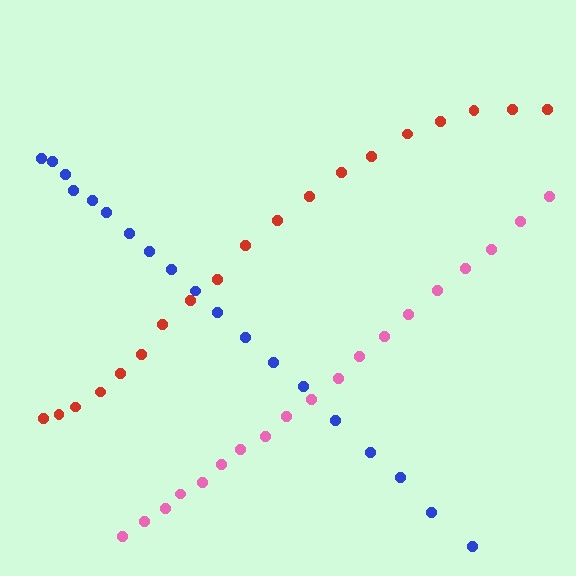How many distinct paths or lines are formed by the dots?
There are 3 distinct paths.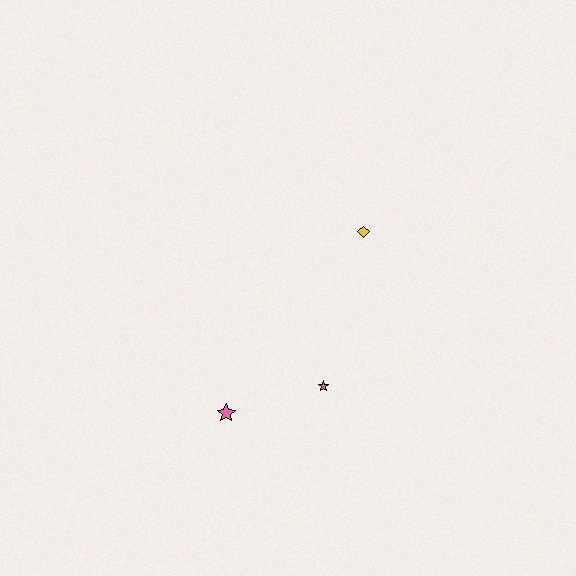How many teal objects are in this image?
There are no teal objects.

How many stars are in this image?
There are 2 stars.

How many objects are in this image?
There are 3 objects.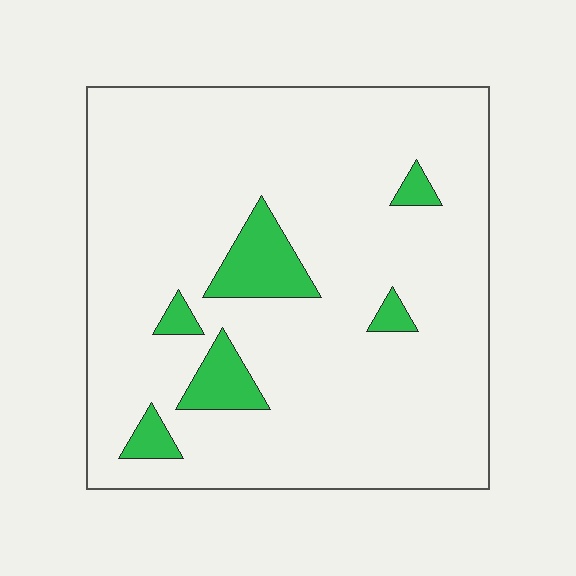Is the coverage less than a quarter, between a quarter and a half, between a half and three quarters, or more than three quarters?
Less than a quarter.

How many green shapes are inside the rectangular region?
6.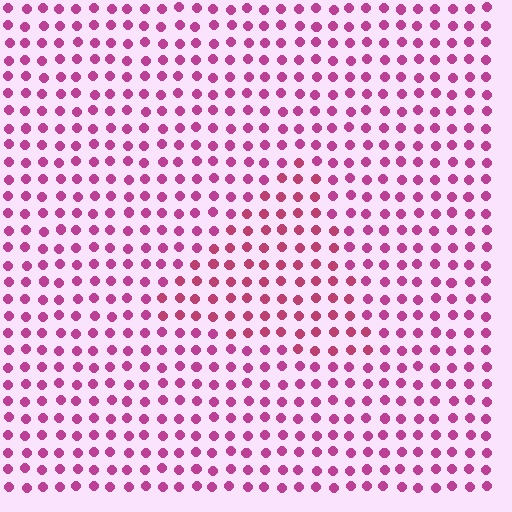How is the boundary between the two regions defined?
The boundary is defined purely by a slight shift in hue (about 18 degrees). Spacing, size, and orientation are identical on both sides.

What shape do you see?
I see a triangle.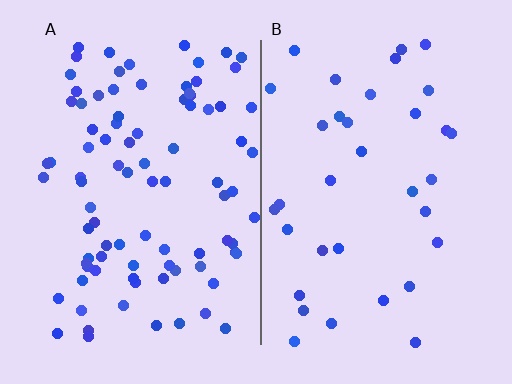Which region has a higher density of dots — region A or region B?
A (the left).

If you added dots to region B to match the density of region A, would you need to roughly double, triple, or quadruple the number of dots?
Approximately triple.